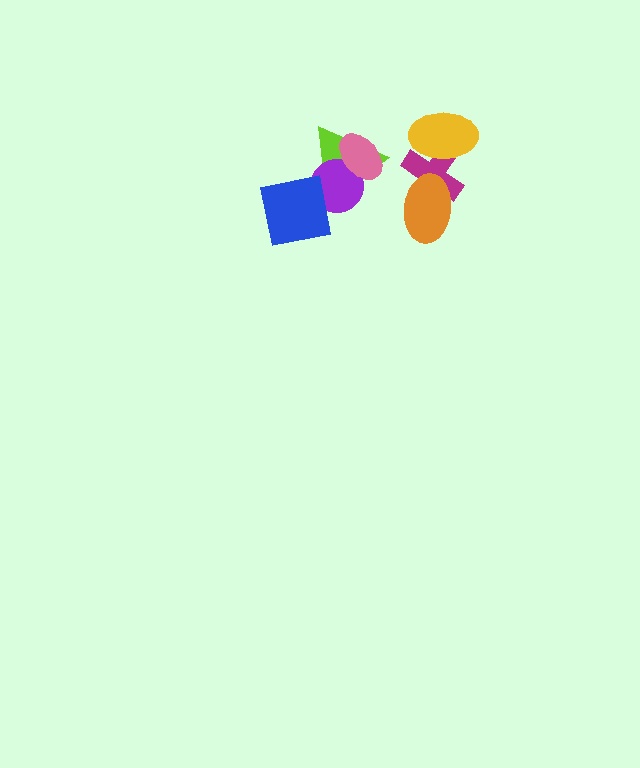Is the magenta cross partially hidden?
Yes, it is partially covered by another shape.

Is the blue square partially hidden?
No, no other shape covers it.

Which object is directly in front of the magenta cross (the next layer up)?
The orange ellipse is directly in front of the magenta cross.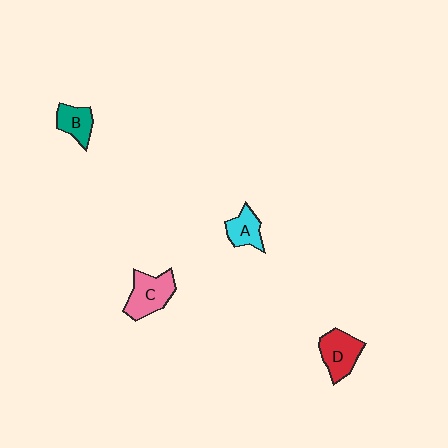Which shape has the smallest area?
Shape A (cyan).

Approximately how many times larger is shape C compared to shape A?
Approximately 1.5 times.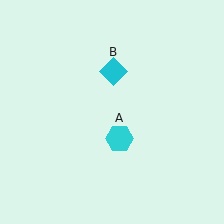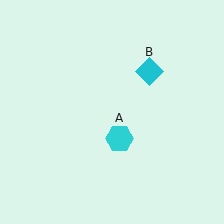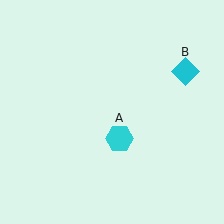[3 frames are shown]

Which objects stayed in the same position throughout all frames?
Cyan hexagon (object A) remained stationary.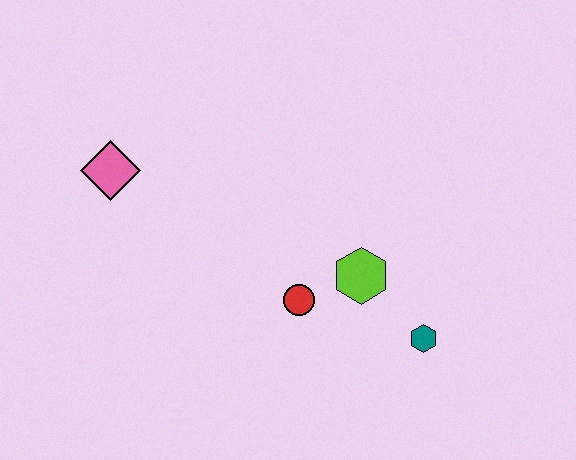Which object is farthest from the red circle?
The pink diamond is farthest from the red circle.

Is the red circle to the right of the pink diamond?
Yes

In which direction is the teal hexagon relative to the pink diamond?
The teal hexagon is to the right of the pink diamond.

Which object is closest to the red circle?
The lime hexagon is closest to the red circle.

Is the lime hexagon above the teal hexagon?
Yes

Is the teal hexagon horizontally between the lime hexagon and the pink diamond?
No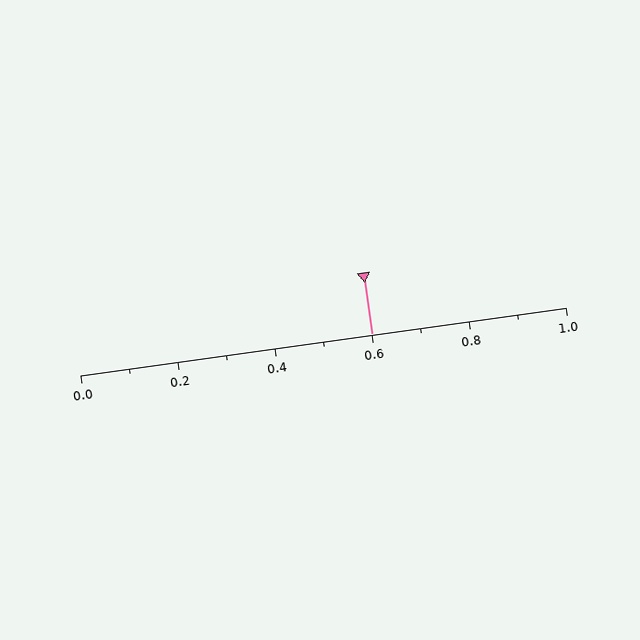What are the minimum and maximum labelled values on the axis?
The axis runs from 0.0 to 1.0.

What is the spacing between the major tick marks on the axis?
The major ticks are spaced 0.2 apart.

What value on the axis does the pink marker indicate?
The marker indicates approximately 0.6.